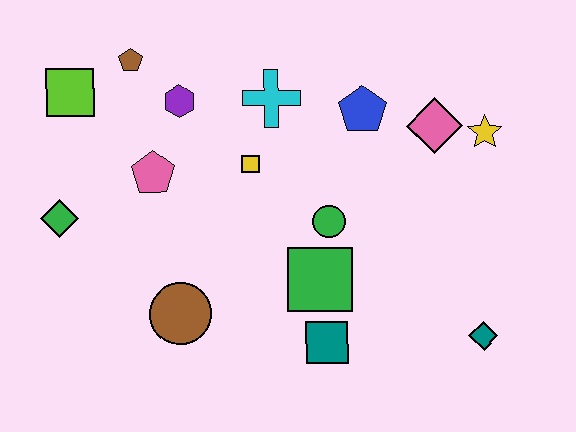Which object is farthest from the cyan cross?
The teal diamond is farthest from the cyan cross.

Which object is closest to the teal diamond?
The teal square is closest to the teal diamond.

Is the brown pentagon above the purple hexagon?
Yes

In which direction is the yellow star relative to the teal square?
The yellow star is above the teal square.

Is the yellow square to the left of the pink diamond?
Yes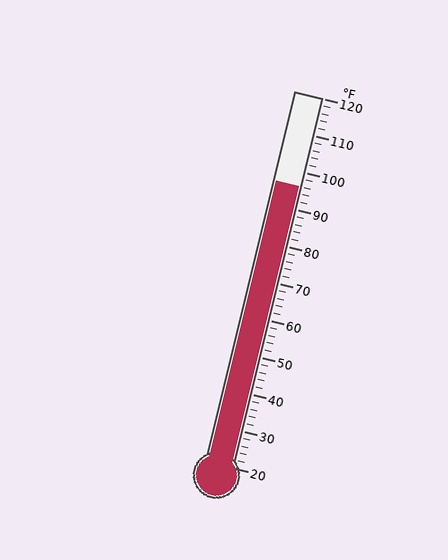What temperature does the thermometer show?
The thermometer shows approximately 96°F.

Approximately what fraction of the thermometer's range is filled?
The thermometer is filled to approximately 75% of its range.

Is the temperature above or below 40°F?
The temperature is above 40°F.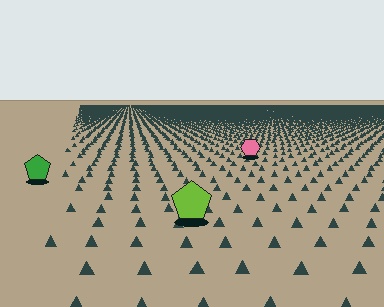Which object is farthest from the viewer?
The pink hexagon is farthest from the viewer. It appears smaller and the ground texture around it is denser.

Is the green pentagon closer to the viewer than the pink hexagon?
Yes. The green pentagon is closer — you can tell from the texture gradient: the ground texture is coarser near it.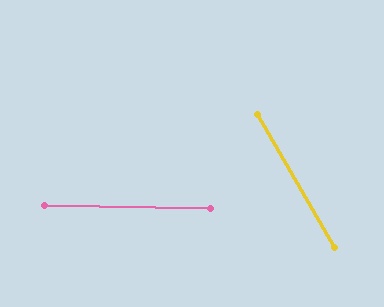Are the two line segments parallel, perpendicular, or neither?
Neither parallel nor perpendicular — they differ by about 59°.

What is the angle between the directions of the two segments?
Approximately 59 degrees.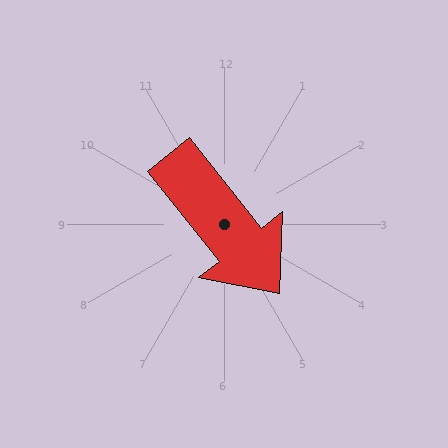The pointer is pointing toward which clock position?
Roughly 5 o'clock.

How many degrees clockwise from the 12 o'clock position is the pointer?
Approximately 142 degrees.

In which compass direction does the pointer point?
Southeast.